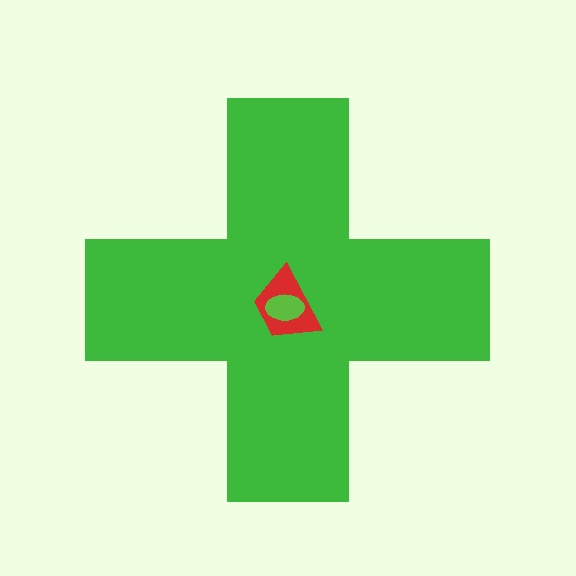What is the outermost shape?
The green cross.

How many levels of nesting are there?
3.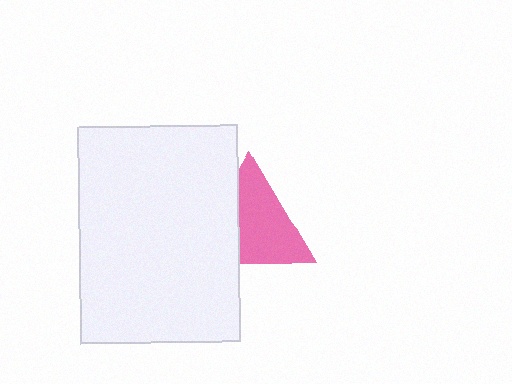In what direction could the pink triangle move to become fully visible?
The pink triangle could move right. That would shift it out from behind the white rectangle entirely.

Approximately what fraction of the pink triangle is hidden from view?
Roughly 36% of the pink triangle is hidden behind the white rectangle.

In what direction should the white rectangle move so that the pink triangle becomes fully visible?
The white rectangle should move left. That is the shortest direction to clear the overlap and leave the pink triangle fully visible.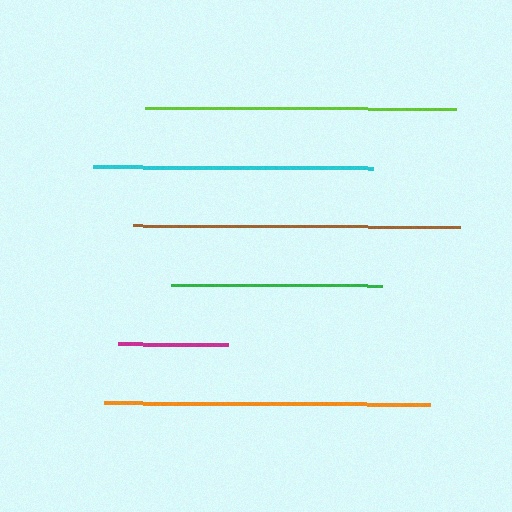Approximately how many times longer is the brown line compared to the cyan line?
The brown line is approximately 1.2 times the length of the cyan line.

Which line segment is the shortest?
The magenta line is the shortest at approximately 109 pixels.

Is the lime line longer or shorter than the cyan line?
The lime line is longer than the cyan line.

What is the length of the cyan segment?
The cyan segment is approximately 279 pixels long.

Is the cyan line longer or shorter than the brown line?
The brown line is longer than the cyan line.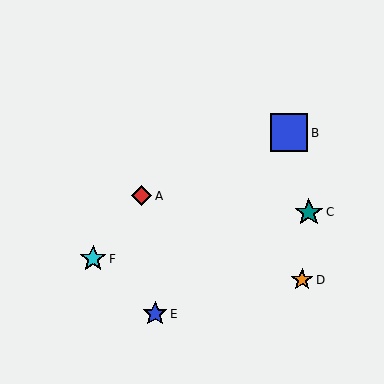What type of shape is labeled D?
Shape D is an orange star.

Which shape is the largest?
The blue square (labeled B) is the largest.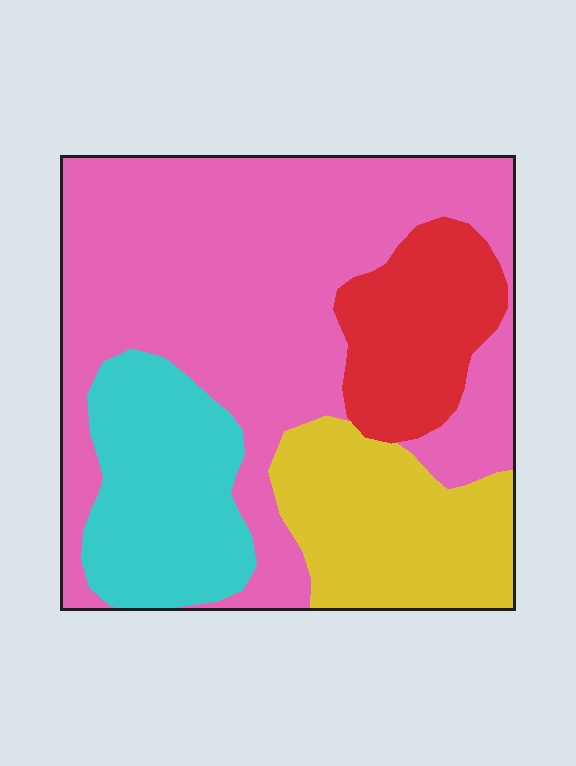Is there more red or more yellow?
Yellow.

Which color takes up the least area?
Red, at roughly 15%.